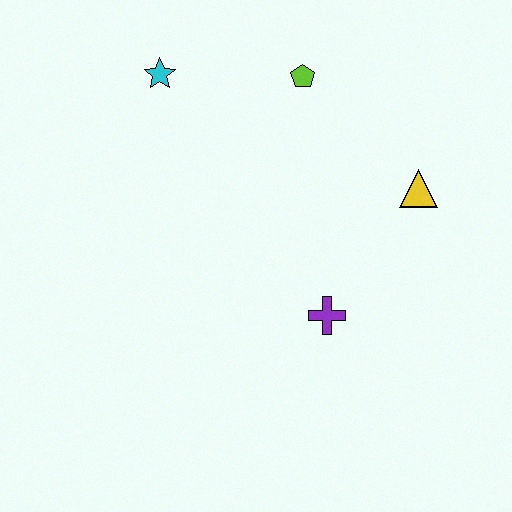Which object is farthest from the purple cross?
The cyan star is farthest from the purple cross.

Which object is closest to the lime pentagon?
The cyan star is closest to the lime pentagon.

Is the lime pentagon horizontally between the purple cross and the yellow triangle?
No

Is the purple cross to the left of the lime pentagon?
No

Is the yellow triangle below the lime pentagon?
Yes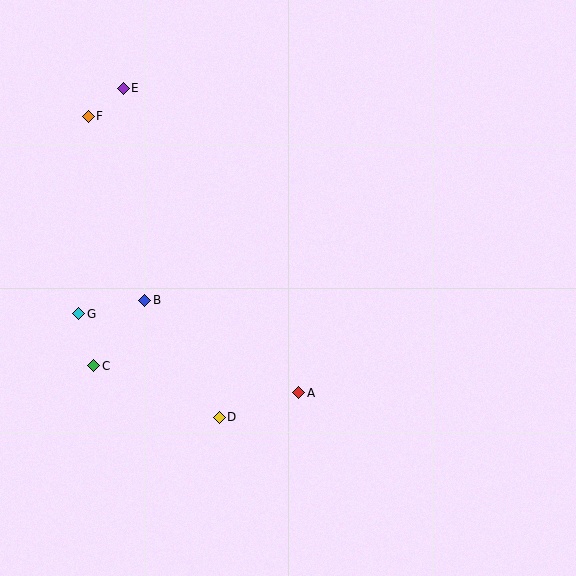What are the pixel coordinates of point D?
Point D is at (219, 417).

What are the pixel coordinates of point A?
Point A is at (299, 393).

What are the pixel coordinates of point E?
Point E is at (123, 88).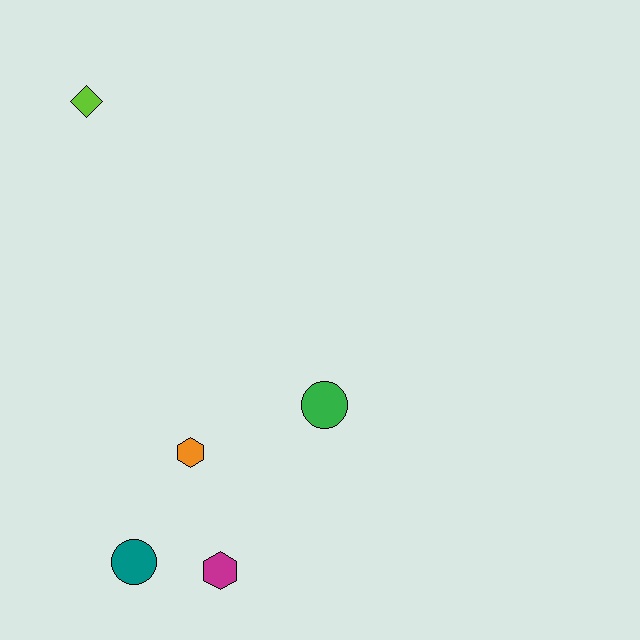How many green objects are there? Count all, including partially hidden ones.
There is 1 green object.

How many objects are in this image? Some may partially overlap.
There are 5 objects.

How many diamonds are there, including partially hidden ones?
There is 1 diamond.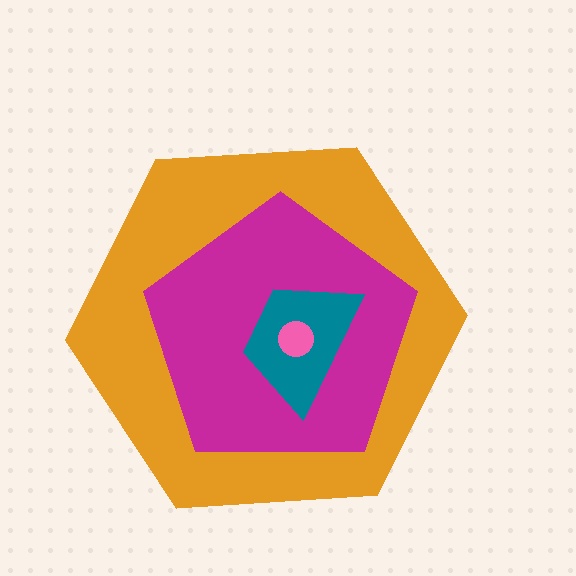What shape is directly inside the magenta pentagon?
The teal trapezoid.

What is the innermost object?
The pink circle.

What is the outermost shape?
The orange hexagon.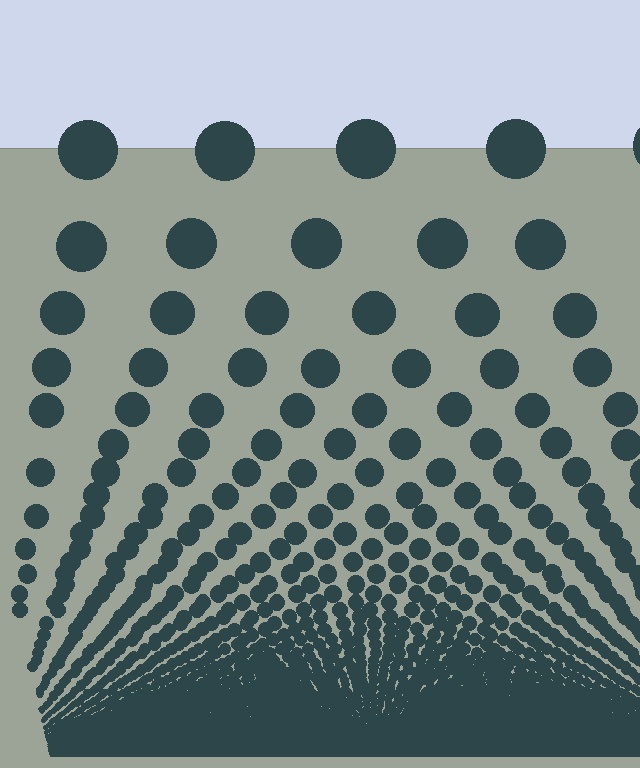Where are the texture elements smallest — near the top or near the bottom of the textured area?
Near the bottom.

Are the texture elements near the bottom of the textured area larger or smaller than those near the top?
Smaller. The gradient is inverted — elements near the bottom are smaller and denser.